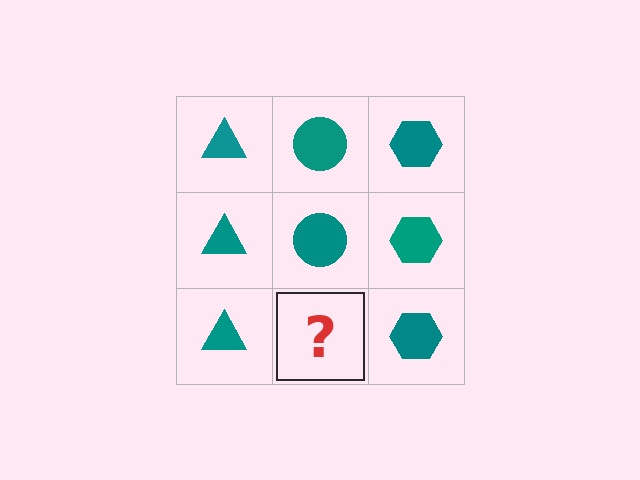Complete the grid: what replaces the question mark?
The question mark should be replaced with a teal circle.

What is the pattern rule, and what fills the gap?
The rule is that each column has a consistent shape. The gap should be filled with a teal circle.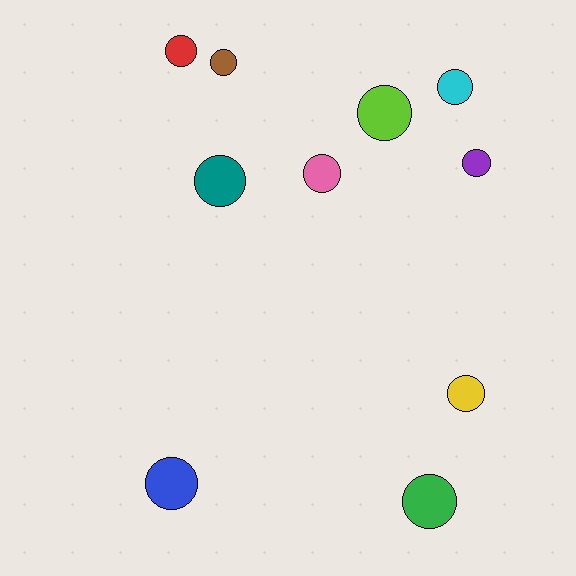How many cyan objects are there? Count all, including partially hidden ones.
There is 1 cyan object.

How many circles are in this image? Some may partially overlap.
There are 10 circles.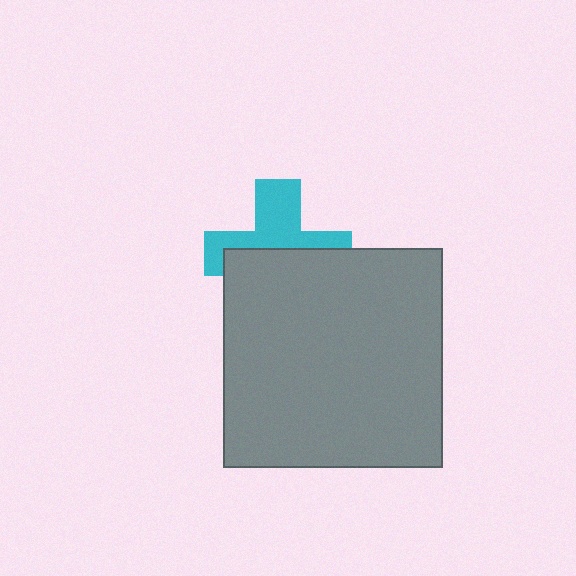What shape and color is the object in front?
The object in front is a gray square.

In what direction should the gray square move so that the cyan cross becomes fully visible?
The gray square should move down. That is the shortest direction to clear the overlap and leave the cyan cross fully visible.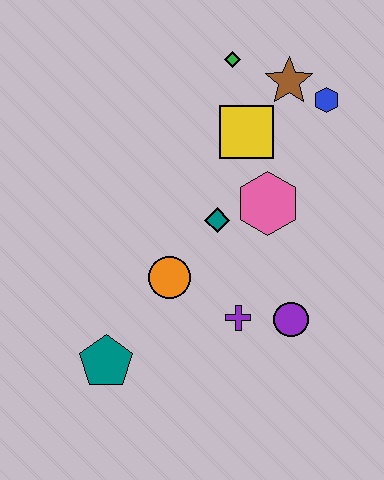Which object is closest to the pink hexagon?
The teal diamond is closest to the pink hexagon.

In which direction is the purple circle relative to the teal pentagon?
The purple circle is to the right of the teal pentagon.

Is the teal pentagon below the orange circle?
Yes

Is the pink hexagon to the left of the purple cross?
No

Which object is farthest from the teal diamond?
The teal pentagon is farthest from the teal diamond.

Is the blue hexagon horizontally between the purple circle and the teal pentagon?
No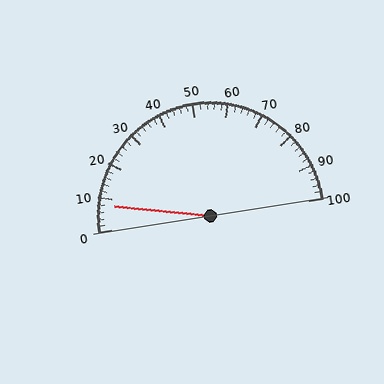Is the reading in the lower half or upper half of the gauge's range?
The reading is in the lower half of the range (0 to 100).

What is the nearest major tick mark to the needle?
The nearest major tick mark is 10.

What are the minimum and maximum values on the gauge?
The gauge ranges from 0 to 100.